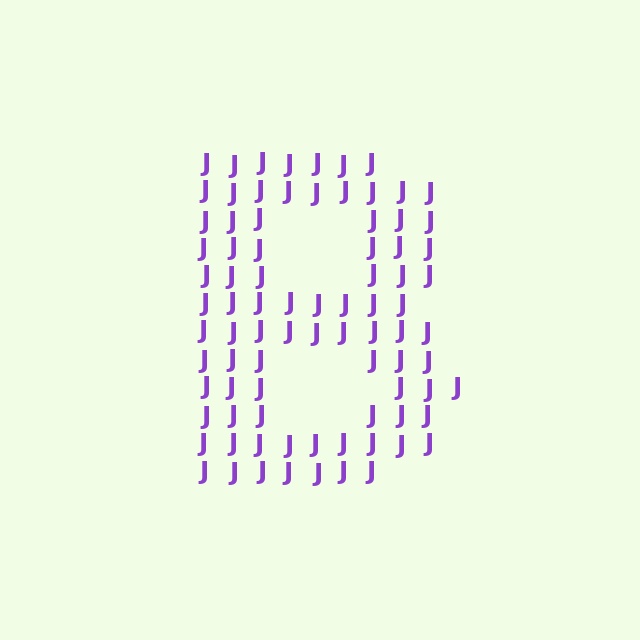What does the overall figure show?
The overall figure shows the letter B.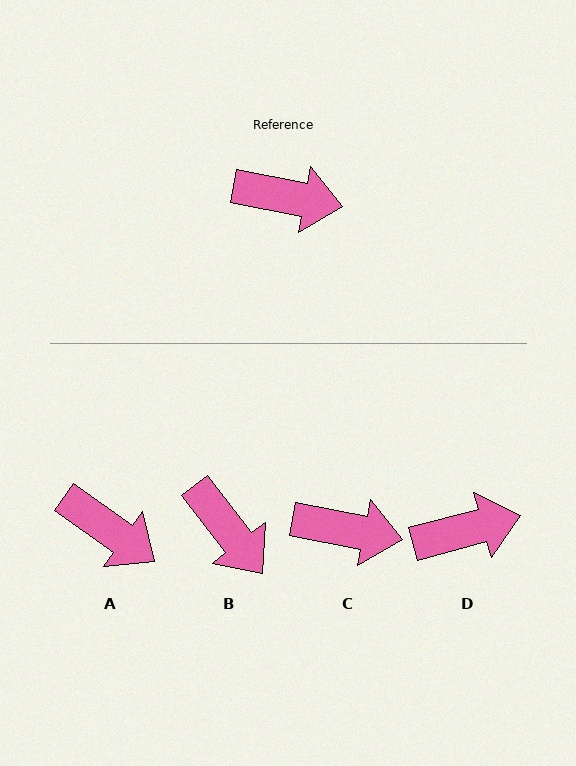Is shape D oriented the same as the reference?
No, it is off by about 26 degrees.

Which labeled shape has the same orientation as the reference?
C.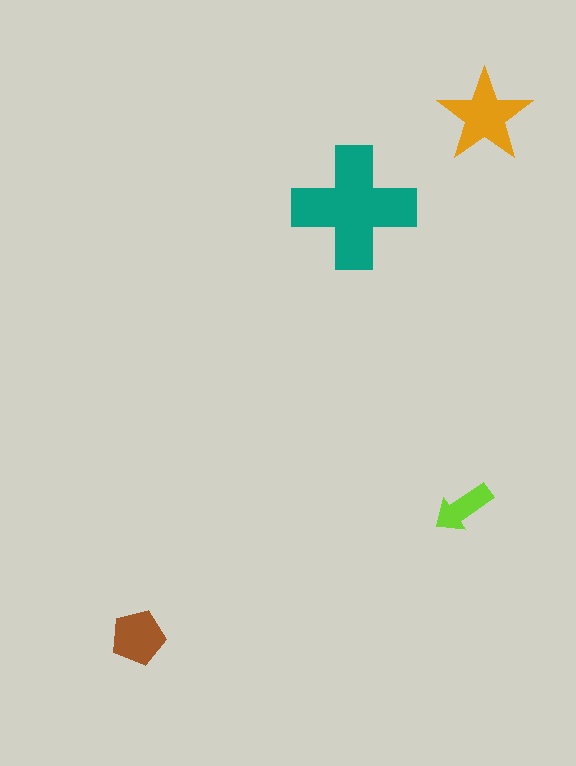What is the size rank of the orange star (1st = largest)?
2nd.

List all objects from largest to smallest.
The teal cross, the orange star, the brown pentagon, the lime arrow.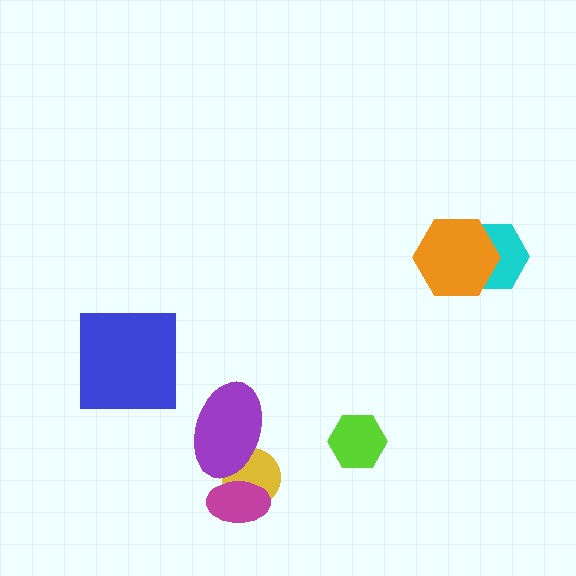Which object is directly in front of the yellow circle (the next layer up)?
The purple ellipse is directly in front of the yellow circle.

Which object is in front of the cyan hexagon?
The orange hexagon is in front of the cyan hexagon.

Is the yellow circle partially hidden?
Yes, it is partially covered by another shape.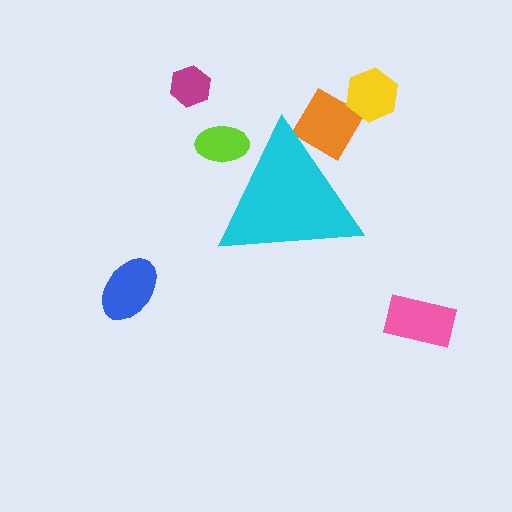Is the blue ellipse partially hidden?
No, the blue ellipse is fully visible.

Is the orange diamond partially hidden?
Yes, the orange diamond is partially hidden behind the cyan triangle.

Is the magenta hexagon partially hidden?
No, the magenta hexagon is fully visible.